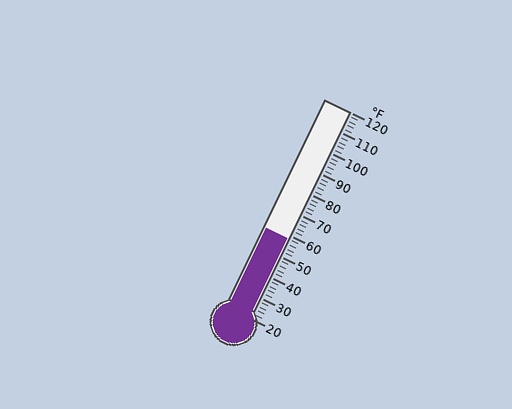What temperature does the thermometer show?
The thermometer shows approximately 58°F.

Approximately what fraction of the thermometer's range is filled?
The thermometer is filled to approximately 40% of its range.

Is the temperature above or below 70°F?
The temperature is below 70°F.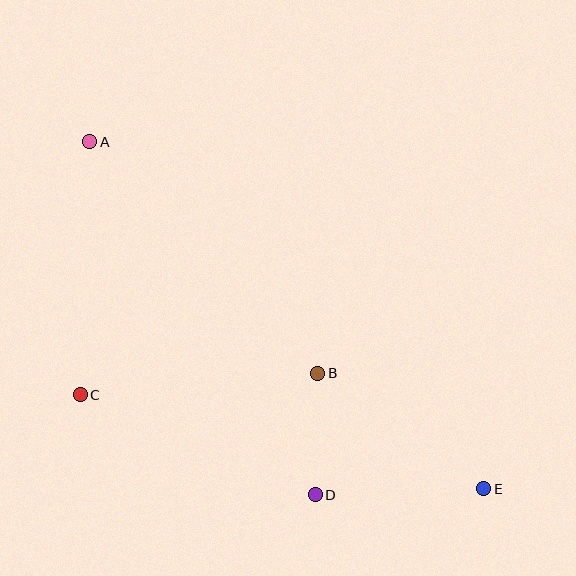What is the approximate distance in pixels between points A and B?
The distance between A and B is approximately 325 pixels.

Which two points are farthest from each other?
Points A and E are farthest from each other.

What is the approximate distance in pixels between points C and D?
The distance between C and D is approximately 255 pixels.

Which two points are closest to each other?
Points B and D are closest to each other.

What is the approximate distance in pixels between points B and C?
The distance between B and C is approximately 239 pixels.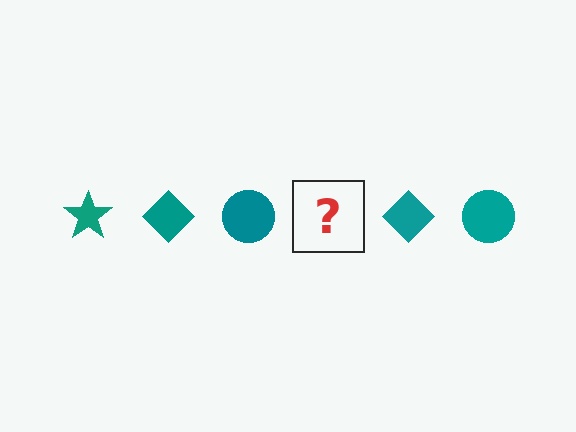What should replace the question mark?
The question mark should be replaced with a teal star.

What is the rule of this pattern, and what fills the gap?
The rule is that the pattern cycles through star, diamond, circle shapes in teal. The gap should be filled with a teal star.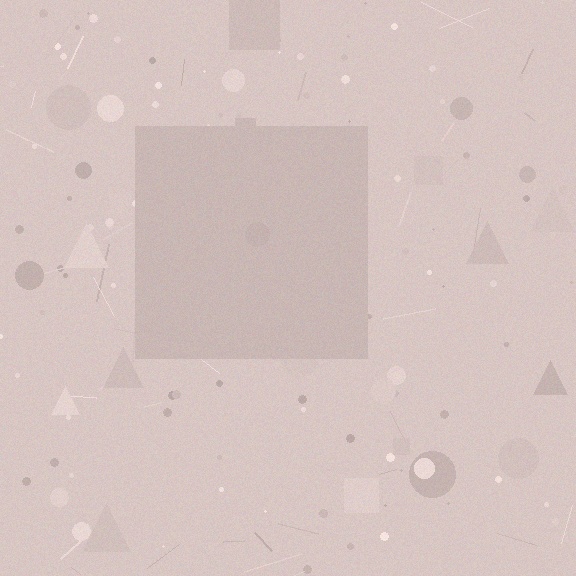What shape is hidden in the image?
A square is hidden in the image.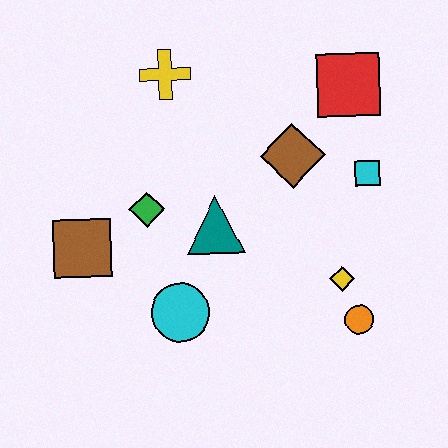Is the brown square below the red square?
Yes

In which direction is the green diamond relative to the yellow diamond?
The green diamond is to the left of the yellow diamond.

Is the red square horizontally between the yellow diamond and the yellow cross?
No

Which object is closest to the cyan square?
The brown diamond is closest to the cyan square.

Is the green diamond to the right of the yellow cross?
No